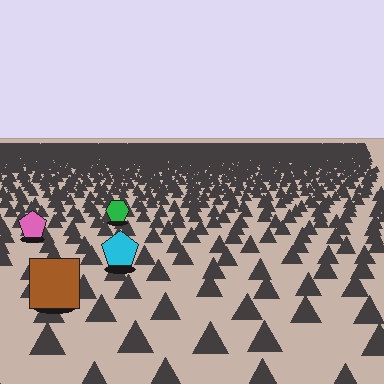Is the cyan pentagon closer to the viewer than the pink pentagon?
Yes. The cyan pentagon is closer — you can tell from the texture gradient: the ground texture is coarser near it.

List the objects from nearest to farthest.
From nearest to farthest: the brown square, the cyan pentagon, the pink pentagon, the green hexagon.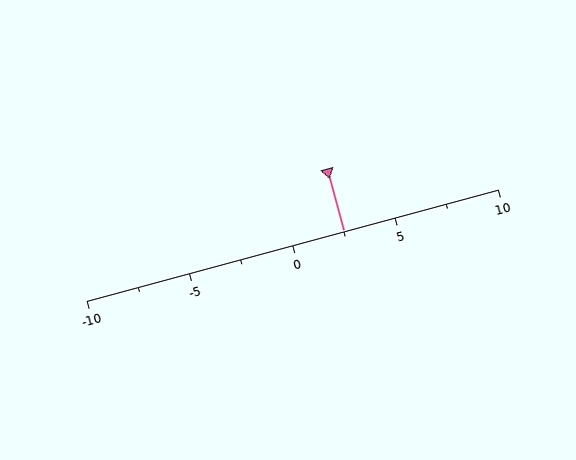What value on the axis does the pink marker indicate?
The marker indicates approximately 2.5.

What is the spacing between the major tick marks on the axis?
The major ticks are spaced 5 apart.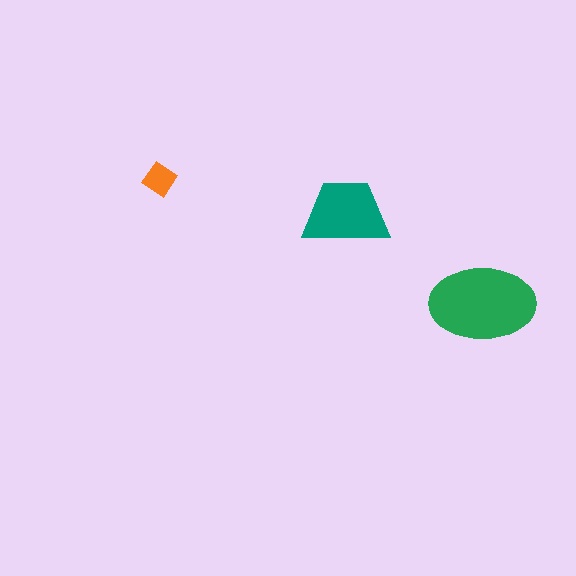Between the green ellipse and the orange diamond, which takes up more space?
The green ellipse.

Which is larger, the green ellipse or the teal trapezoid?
The green ellipse.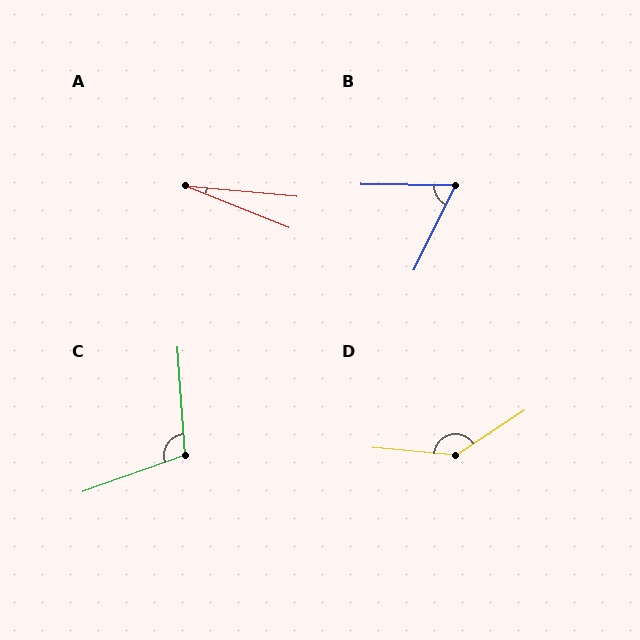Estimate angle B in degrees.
Approximately 64 degrees.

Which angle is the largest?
D, at approximately 142 degrees.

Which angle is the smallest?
A, at approximately 17 degrees.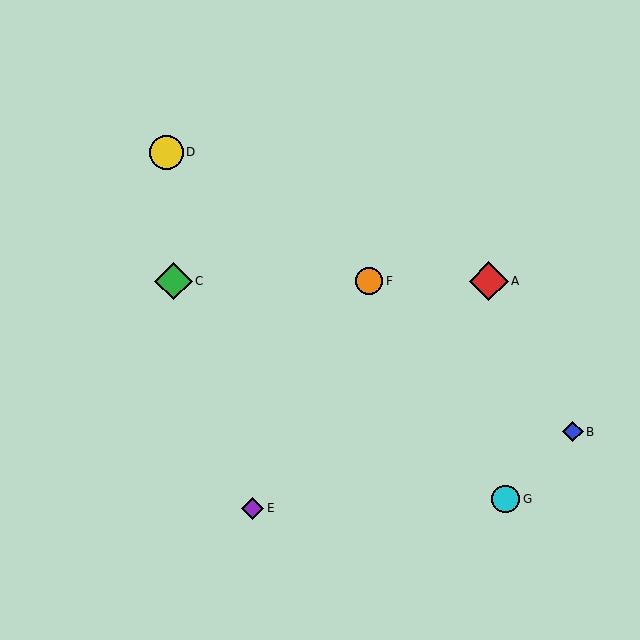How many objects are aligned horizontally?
3 objects (A, C, F) are aligned horizontally.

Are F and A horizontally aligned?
Yes, both are at y≈281.